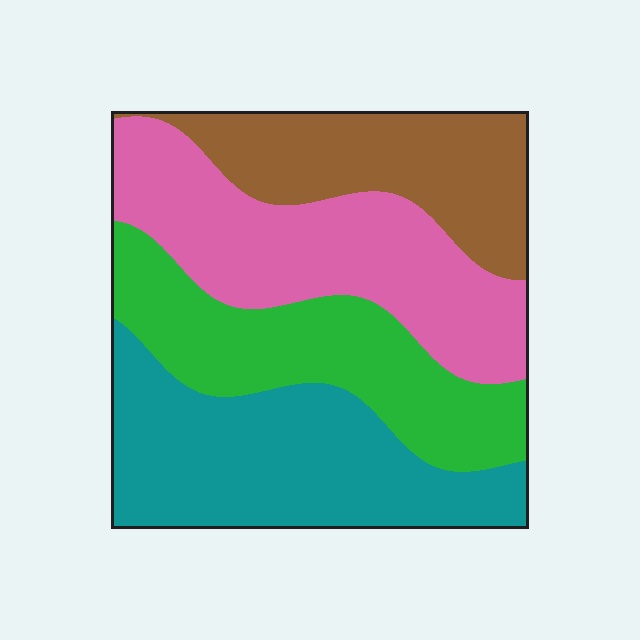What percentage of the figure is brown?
Brown covers 20% of the figure.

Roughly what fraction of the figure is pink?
Pink covers 28% of the figure.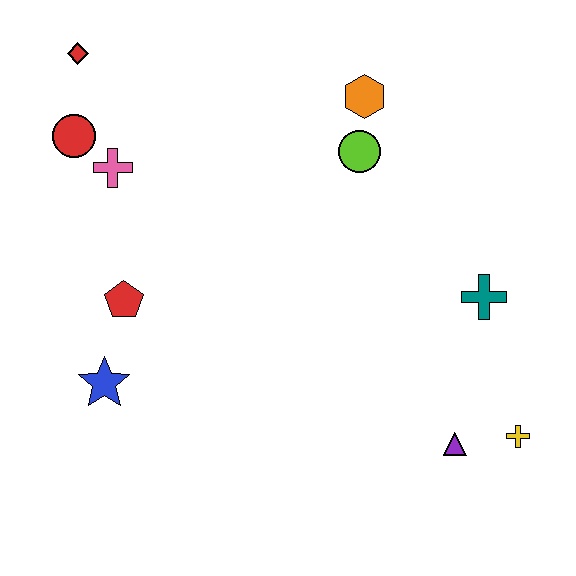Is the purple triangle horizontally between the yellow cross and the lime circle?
Yes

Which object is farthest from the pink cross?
The yellow cross is farthest from the pink cross.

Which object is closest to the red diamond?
The red circle is closest to the red diamond.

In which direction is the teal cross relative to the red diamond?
The teal cross is to the right of the red diamond.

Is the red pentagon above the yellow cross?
Yes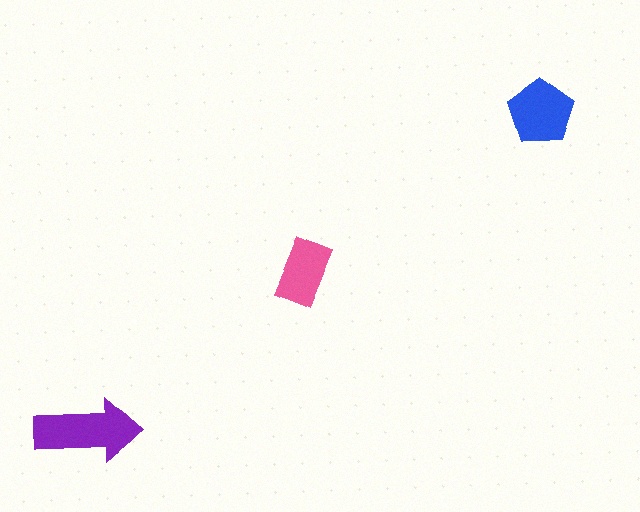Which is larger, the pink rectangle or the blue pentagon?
The blue pentagon.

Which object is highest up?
The blue pentagon is topmost.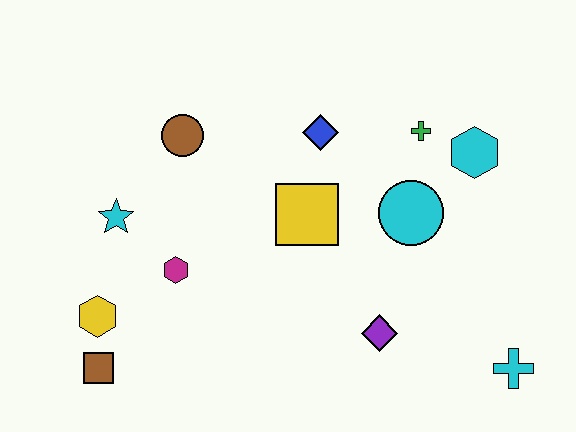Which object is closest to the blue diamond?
The yellow square is closest to the blue diamond.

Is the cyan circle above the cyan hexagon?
No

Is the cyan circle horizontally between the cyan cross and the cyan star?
Yes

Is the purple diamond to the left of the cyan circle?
Yes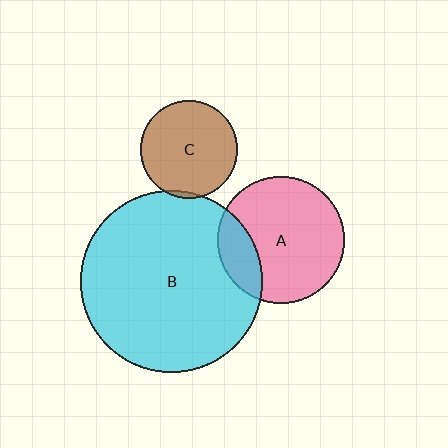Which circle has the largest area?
Circle B (cyan).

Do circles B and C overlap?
Yes.